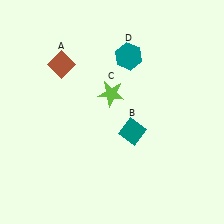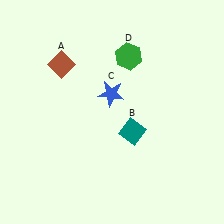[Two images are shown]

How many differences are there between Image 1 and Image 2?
There are 2 differences between the two images.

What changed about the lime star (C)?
In Image 1, C is lime. In Image 2, it changed to blue.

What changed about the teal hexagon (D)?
In Image 1, D is teal. In Image 2, it changed to green.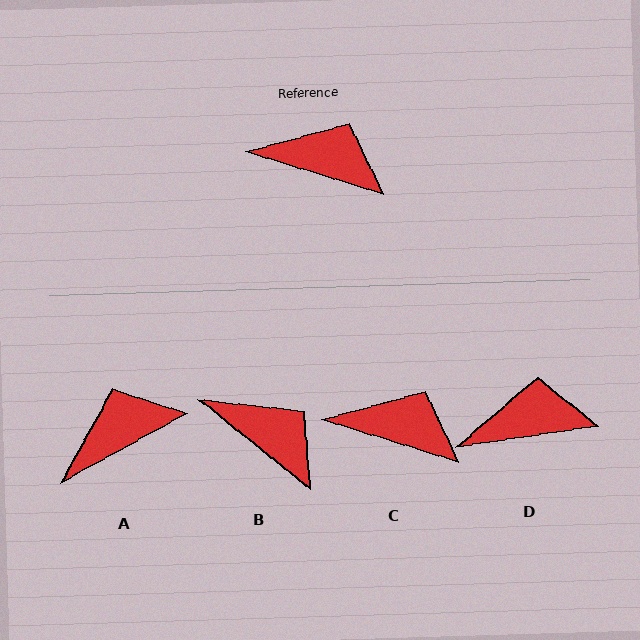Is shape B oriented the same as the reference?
No, it is off by about 21 degrees.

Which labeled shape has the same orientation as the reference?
C.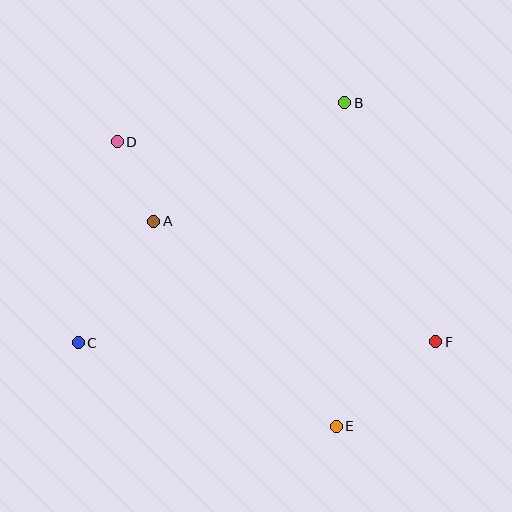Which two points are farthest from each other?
Points D and F are farthest from each other.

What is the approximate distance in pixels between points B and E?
The distance between B and E is approximately 324 pixels.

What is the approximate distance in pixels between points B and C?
The distance between B and C is approximately 359 pixels.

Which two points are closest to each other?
Points A and D are closest to each other.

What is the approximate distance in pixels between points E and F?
The distance between E and F is approximately 131 pixels.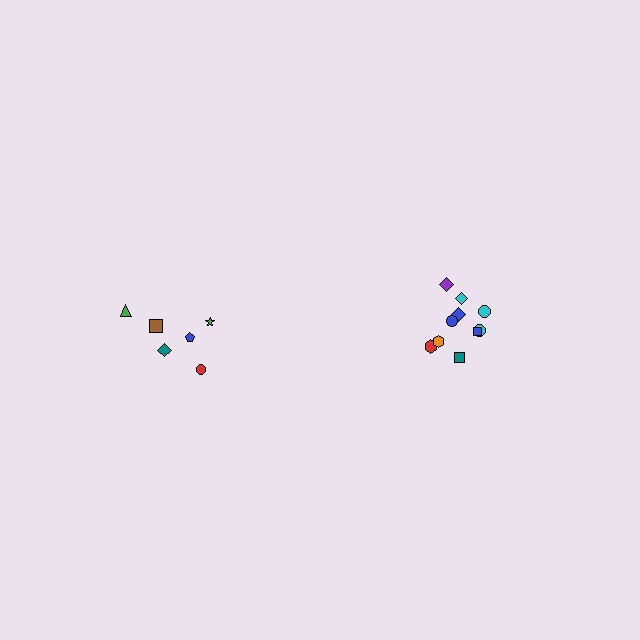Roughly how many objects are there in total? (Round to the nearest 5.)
Roughly 15 objects in total.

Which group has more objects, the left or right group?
The right group.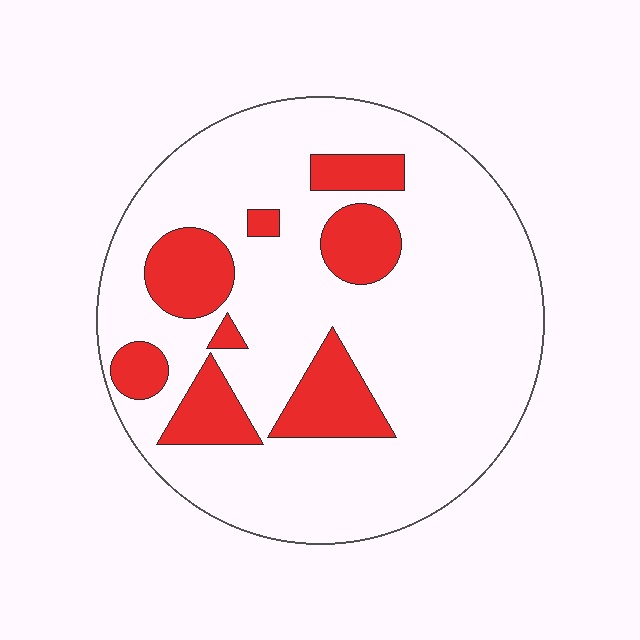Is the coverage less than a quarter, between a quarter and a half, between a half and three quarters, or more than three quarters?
Less than a quarter.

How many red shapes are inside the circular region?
8.